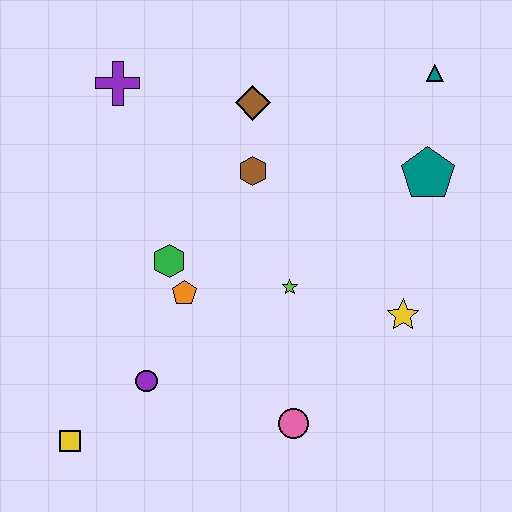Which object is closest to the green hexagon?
The orange pentagon is closest to the green hexagon.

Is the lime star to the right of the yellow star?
No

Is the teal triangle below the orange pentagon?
No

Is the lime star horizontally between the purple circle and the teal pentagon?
Yes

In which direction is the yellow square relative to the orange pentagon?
The yellow square is below the orange pentagon.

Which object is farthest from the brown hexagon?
The yellow square is farthest from the brown hexagon.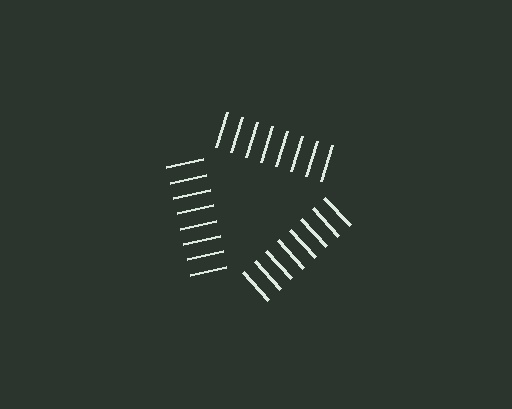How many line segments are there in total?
24 — 8 along each of the 3 edges.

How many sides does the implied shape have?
3 sides — the line-ends trace a triangle.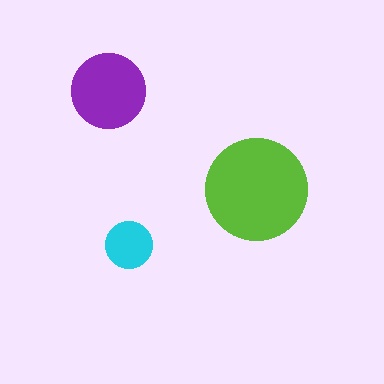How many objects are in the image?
There are 3 objects in the image.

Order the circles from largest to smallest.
the lime one, the purple one, the cyan one.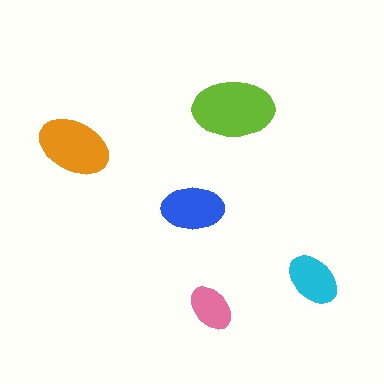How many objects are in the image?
There are 5 objects in the image.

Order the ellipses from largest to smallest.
the lime one, the orange one, the blue one, the cyan one, the pink one.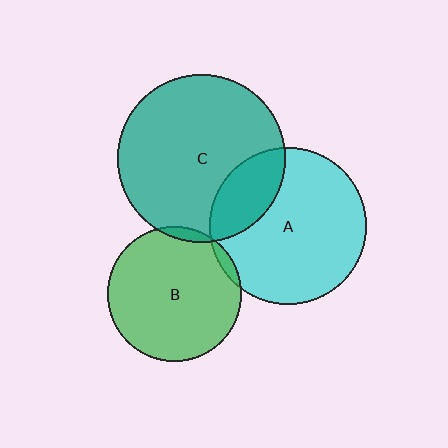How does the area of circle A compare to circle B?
Approximately 1.4 times.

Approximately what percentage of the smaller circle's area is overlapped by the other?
Approximately 5%.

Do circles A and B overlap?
Yes.